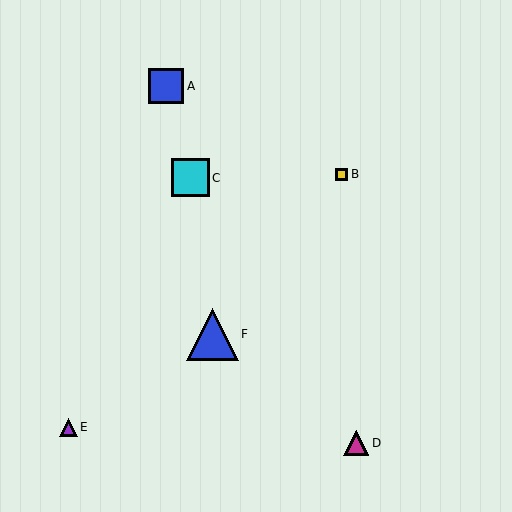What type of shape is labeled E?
Shape E is a purple triangle.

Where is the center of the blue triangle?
The center of the blue triangle is at (212, 334).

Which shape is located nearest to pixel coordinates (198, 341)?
The blue triangle (labeled F) at (212, 334) is nearest to that location.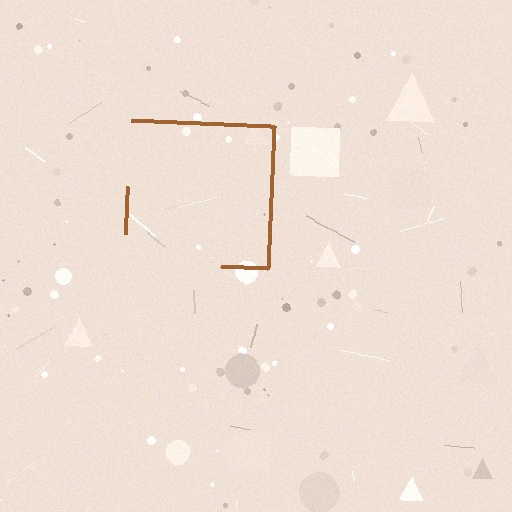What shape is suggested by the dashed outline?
The dashed outline suggests a square.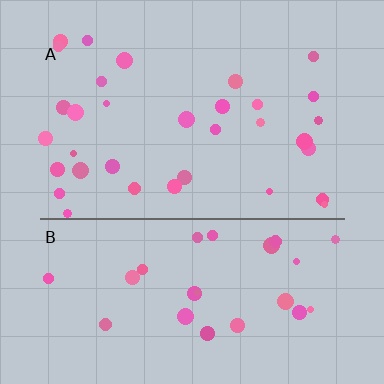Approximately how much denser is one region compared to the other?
Approximately 1.3× — region A over region B.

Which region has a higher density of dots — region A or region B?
A (the top).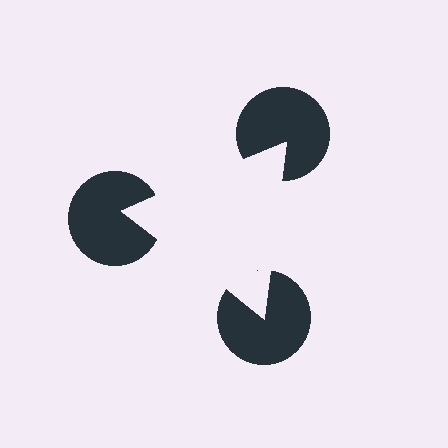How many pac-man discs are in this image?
There are 3 — one at each vertex of the illusory triangle.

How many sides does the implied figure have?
3 sides.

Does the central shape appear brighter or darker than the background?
It typically appears slightly brighter than the background, even though no actual brightness change is drawn.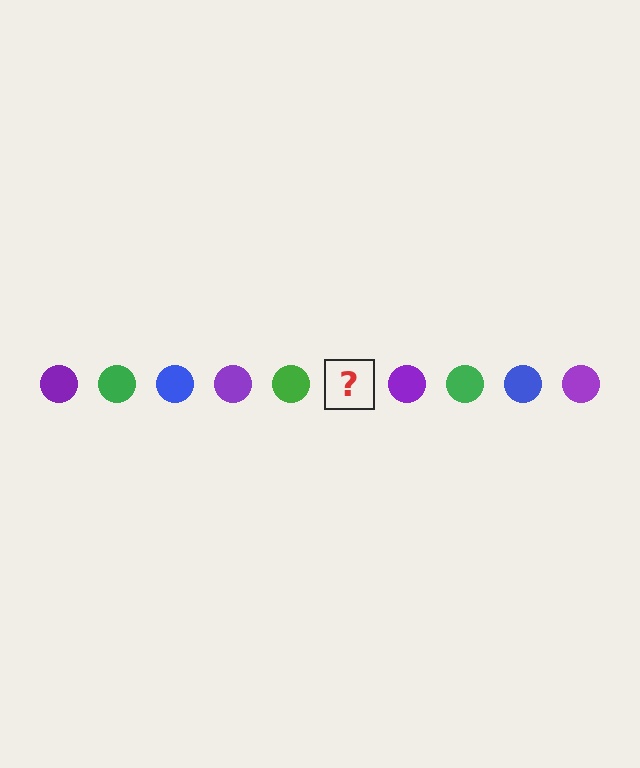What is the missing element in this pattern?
The missing element is a blue circle.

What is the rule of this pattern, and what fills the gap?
The rule is that the pattern cycles through purple, green, blue circles. The gap should be filled with a blue circle.